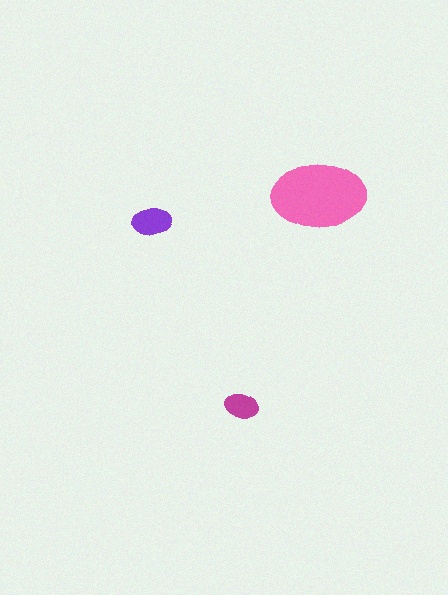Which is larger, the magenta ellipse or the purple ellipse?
The purple one.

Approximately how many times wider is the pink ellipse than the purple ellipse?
About 2.5 times wider.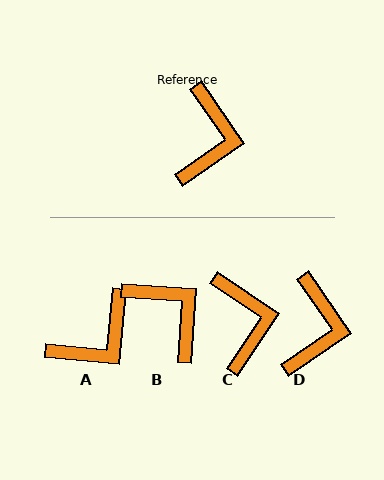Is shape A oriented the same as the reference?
No, it is off by about 40 degrees.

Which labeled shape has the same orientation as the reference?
D.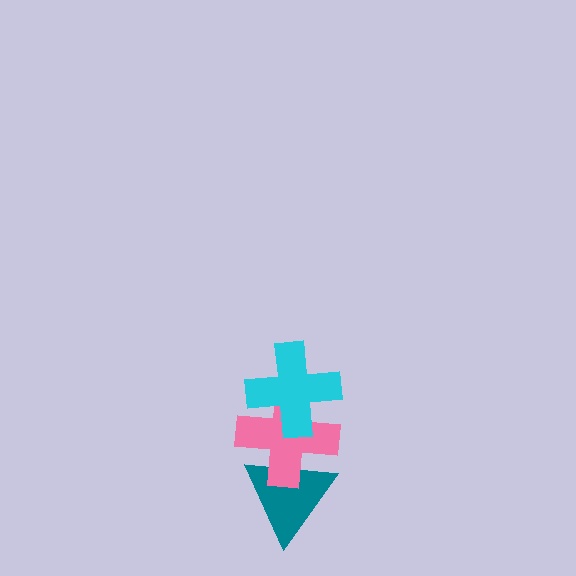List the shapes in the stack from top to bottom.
From top to bottom: the cyan cross, the pink cross, the teal triangle.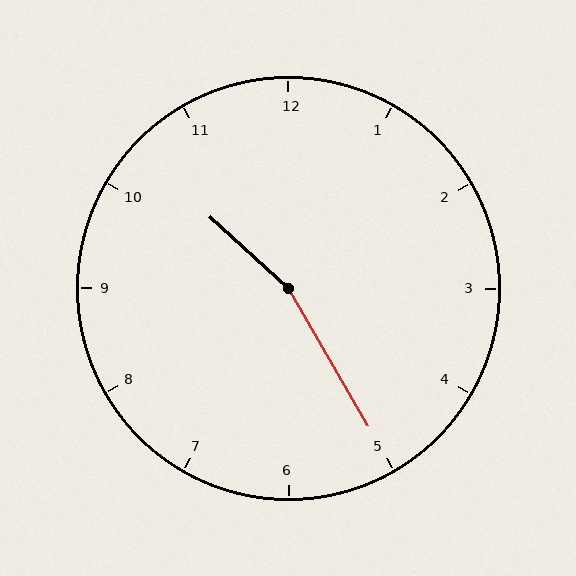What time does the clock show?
10:25.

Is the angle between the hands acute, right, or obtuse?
It is obtuse.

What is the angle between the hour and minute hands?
Approximately 162 degrees.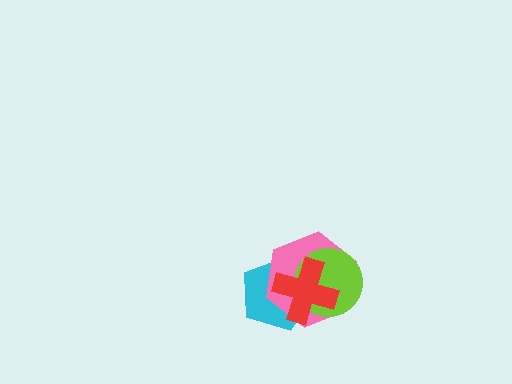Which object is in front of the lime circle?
The red cross is in front of the lime circle.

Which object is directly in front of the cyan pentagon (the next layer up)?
The pink hexagon is directly in front of the cyan pentagon.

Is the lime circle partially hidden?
Yes, it is partially covered by another shape.